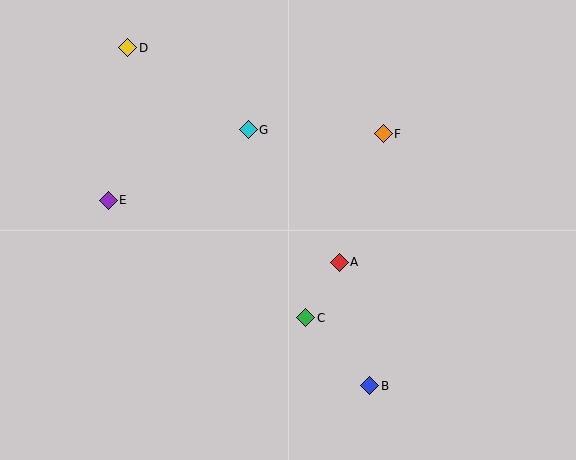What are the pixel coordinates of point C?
Point C is at (306, 318).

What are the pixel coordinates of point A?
Point A is at (339, 262).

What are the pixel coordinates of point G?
Point G is at (248, 130).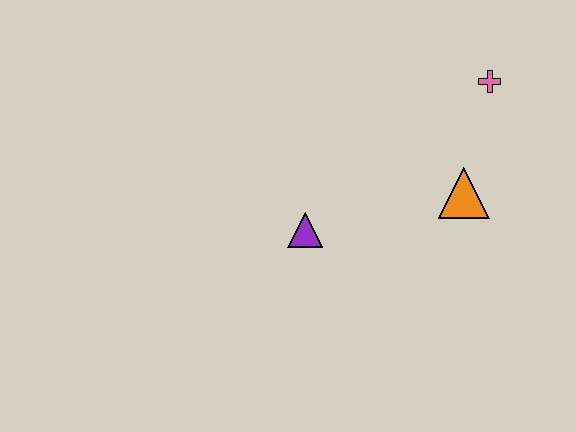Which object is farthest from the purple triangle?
The pink cross is farthest from the purple triangle.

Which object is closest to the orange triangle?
The pink cross is closest to the orange triangle.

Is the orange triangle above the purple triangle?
Yes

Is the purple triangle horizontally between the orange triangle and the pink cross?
No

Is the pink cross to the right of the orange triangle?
Yes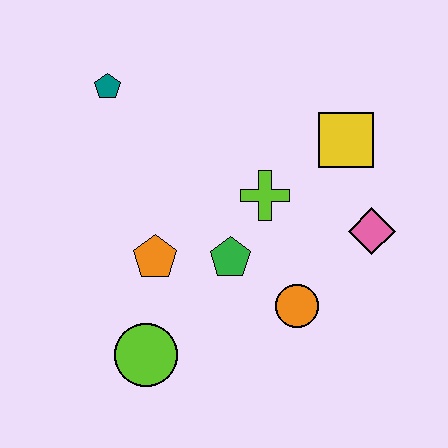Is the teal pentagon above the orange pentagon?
Yes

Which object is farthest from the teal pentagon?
The pink diamond is farthest from the teal pentagon.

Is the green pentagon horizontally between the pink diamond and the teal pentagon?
Yes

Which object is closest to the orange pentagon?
The green pentagon is closest to the orange pentagon.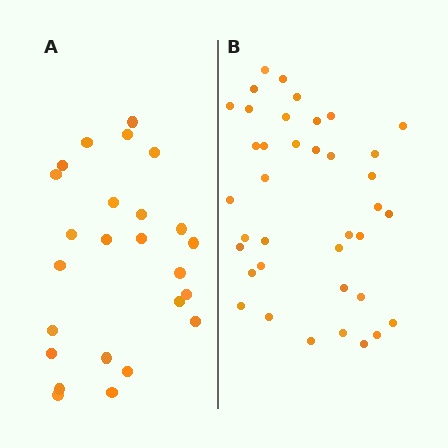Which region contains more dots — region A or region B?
Region B (the right region) has more dots.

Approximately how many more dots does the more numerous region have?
Region B has approximately 15 more dots than region A.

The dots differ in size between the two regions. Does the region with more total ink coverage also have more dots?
No. Region A has more total ink coverage because its dots are larger, but region B actually contains more individual dots. Total area can be misleading — the number of items is what matters here.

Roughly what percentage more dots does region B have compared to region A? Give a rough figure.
About 50% more.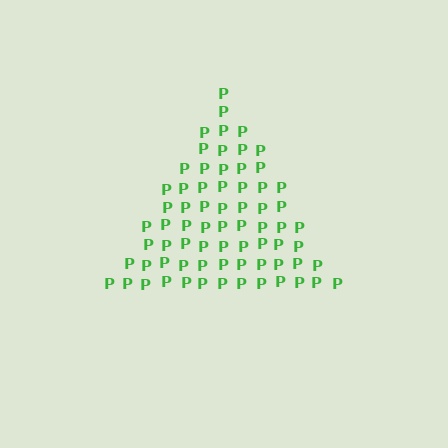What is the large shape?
The large shape is a triangle.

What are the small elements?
The small elements are letter P's.